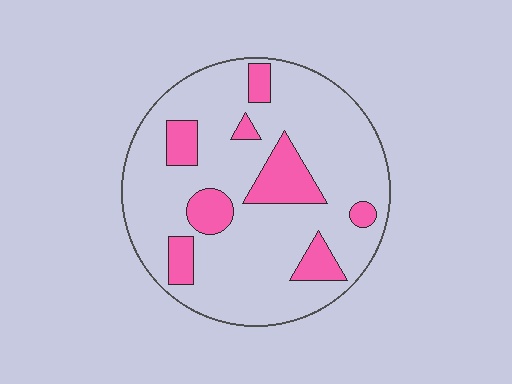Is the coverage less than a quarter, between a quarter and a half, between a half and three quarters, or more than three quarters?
Less than a quarter.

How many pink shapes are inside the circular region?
8.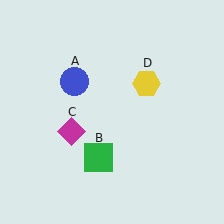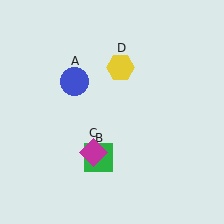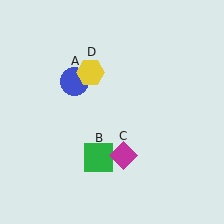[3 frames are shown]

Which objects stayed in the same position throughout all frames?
Blue circle (object A) and green square (object B) remained stationary.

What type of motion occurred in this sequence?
The magenta diamond (object C), yellow hexagon (object D) rotated counterclockwise around the center of the scene.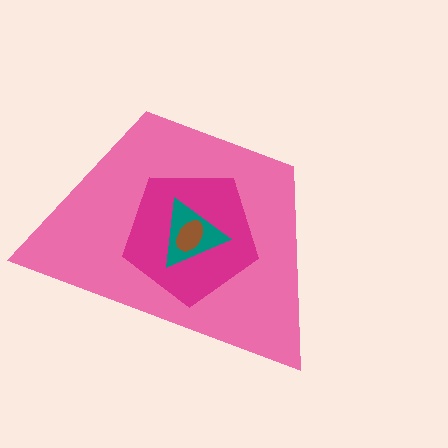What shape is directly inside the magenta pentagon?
The teal triangle.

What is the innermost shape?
The brown ellipse.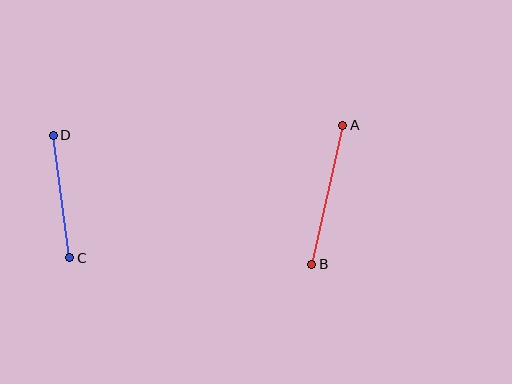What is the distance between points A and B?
The distance is approximately 143 pixels.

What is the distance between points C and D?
The distance is approximately 124 pixels.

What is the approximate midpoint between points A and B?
The midpoint is at approximately (327, 195) pixels.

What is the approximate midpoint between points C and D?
The midpoint is at approximately (62, 196) pixels.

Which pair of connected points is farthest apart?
Points A and B are farthest apart.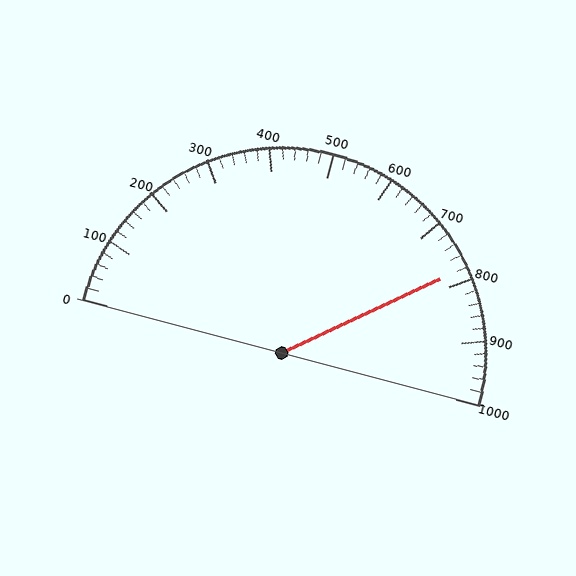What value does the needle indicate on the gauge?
The needle indicates approximately 780.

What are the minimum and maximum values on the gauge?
The gauge ranges from 0 to 1000.